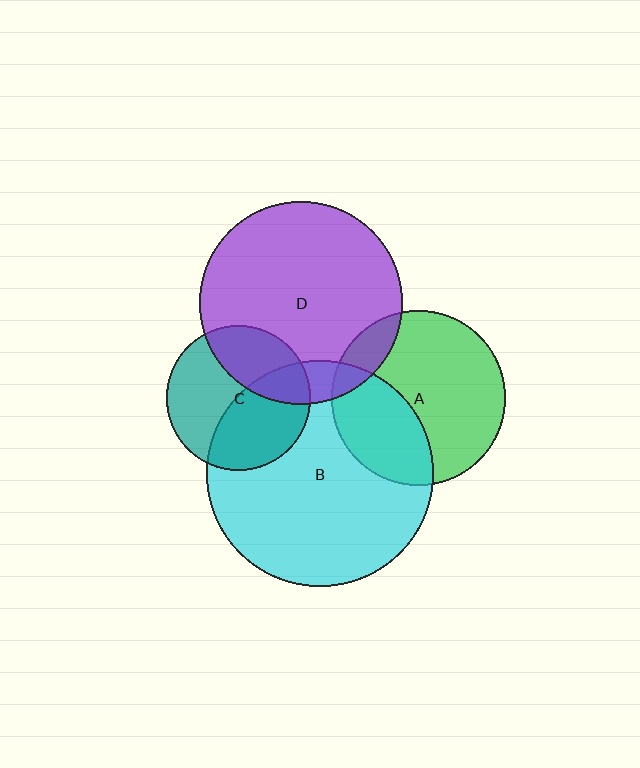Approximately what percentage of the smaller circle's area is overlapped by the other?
Approximately 10%.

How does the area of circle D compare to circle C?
Approximately 2.0 times.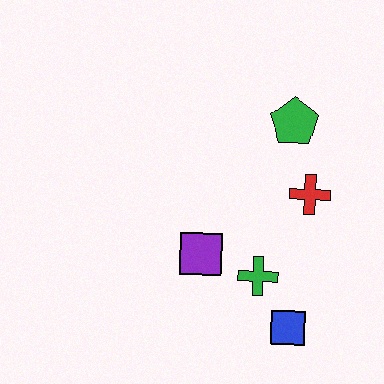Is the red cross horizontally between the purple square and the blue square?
No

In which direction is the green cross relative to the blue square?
The green cross is above the blue square.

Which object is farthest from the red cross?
The blue square is farthest from the red cross.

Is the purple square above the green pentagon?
No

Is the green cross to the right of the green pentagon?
No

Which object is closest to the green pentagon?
The red cross is closest to the green pentagon.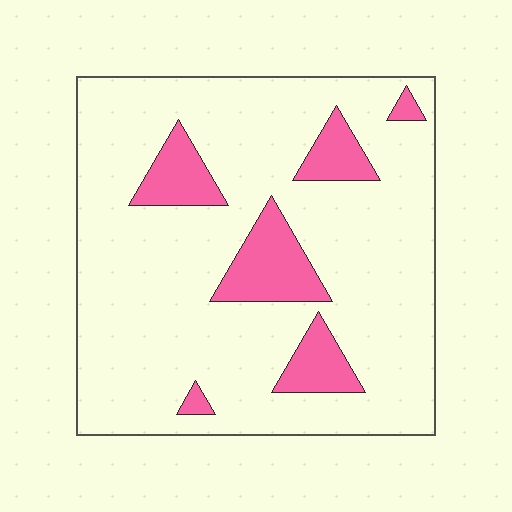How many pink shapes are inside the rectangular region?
6.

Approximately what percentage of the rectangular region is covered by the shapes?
Approximately 15%.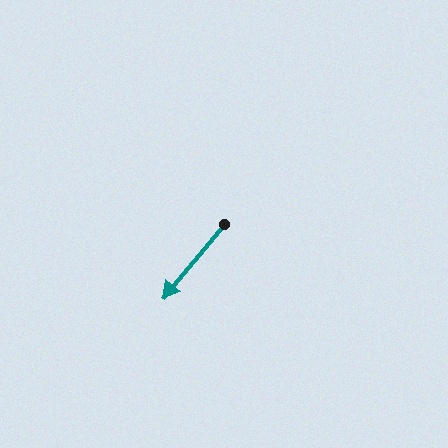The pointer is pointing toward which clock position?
Roughly 7 o'clock.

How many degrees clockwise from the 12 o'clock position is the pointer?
Approximately 220 degrees.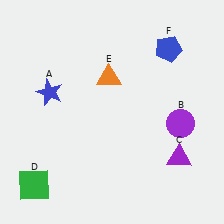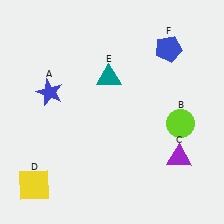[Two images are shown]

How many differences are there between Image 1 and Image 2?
There are 3 differences between the two images.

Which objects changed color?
B changed from purple to lime. D changed from green to yellow. E changed from orange to teal.